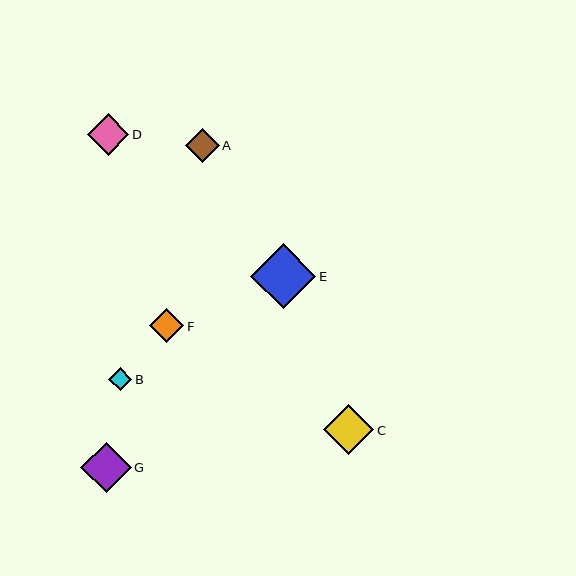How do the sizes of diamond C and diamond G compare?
Diamond C and diamond G are approximately the same size.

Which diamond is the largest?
Diamond E is the largest with a size of approximately 66 pixels.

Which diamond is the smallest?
Diamond B is the smallest with a size of approximately 23 pixels.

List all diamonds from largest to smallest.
From largest to smallest: E, C, G, D, F, A, B.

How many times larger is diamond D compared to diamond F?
Diamond D is approximately 1.2 times the size of diamond F.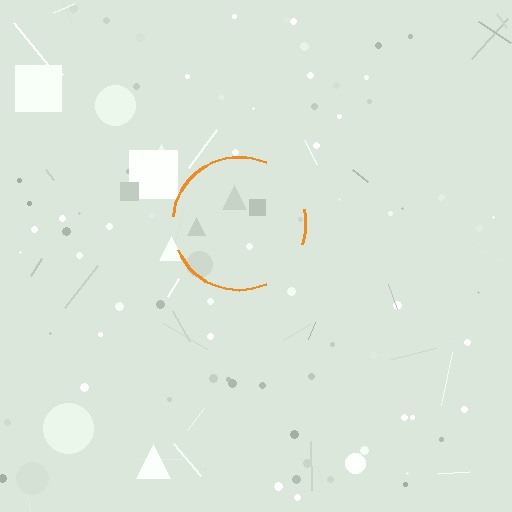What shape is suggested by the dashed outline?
The dashed outline suggests a circle.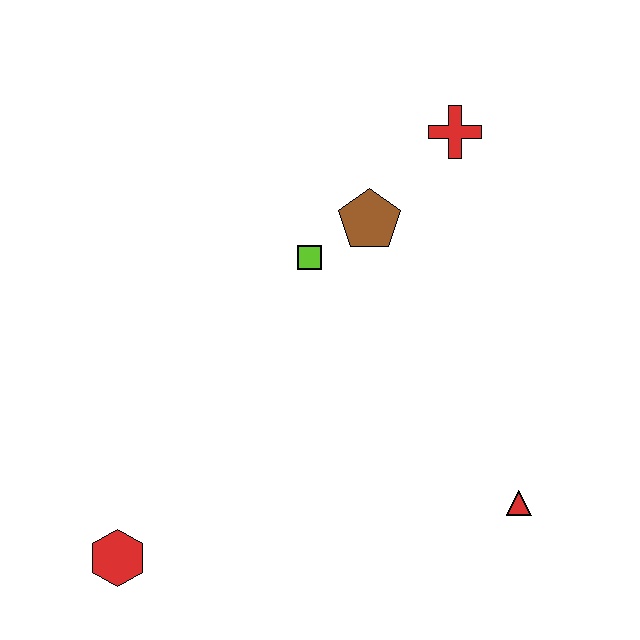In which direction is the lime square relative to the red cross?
The lime square is to the left of the red cross.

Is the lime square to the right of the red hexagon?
Yes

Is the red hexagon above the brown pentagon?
No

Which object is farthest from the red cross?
The red hexagon is farthest from the red cross.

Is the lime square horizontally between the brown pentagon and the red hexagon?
Yes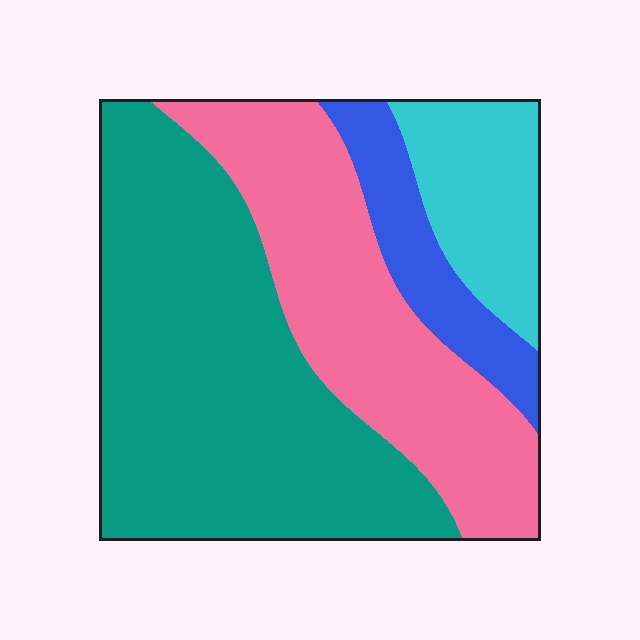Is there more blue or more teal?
Teal.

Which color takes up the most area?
Teal, at roughly 45%.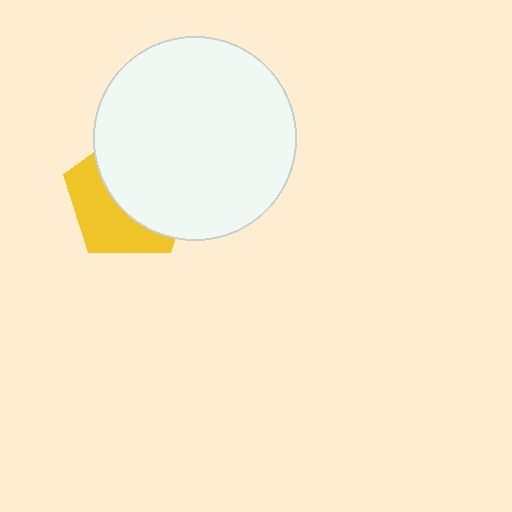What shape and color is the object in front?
The object in front is a white circle.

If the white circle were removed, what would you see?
You would see the complete yellow pentagon.